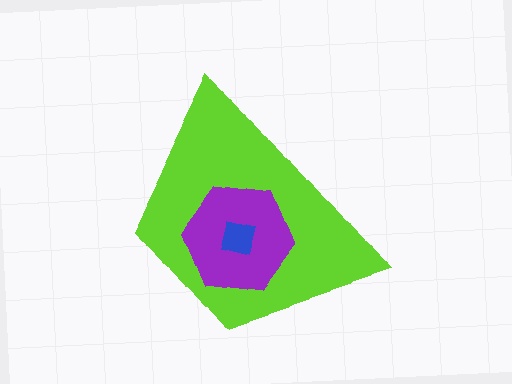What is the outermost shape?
The lime trapezoid.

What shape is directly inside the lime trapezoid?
The purple hexagon.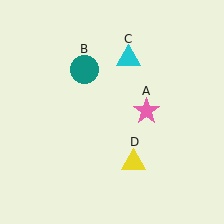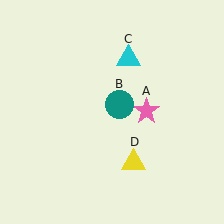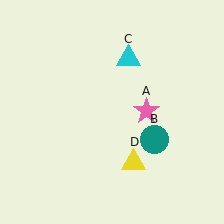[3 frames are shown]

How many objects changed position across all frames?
1 object changed position: teal circle (object B).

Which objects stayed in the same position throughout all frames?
Pink star (object A) and cyan triangle (object C) and yellow triangle (object D) remained stationary.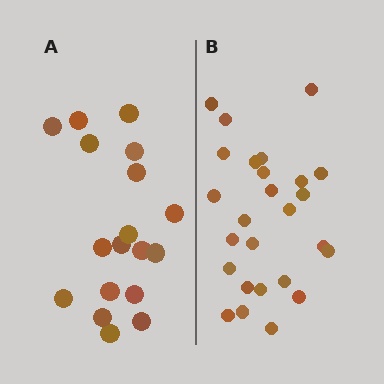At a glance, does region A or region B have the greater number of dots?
Region B (the right region) has more dots.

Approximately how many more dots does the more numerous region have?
Region B has roughly 8 or so more dots than region A.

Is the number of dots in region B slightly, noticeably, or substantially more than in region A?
Region B has noticeably more, but not dramatically so. The ratio is roughly 1.4 to 1.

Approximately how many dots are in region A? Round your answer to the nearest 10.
About 20 dots. (The exact count is 18, which rounds to 20.)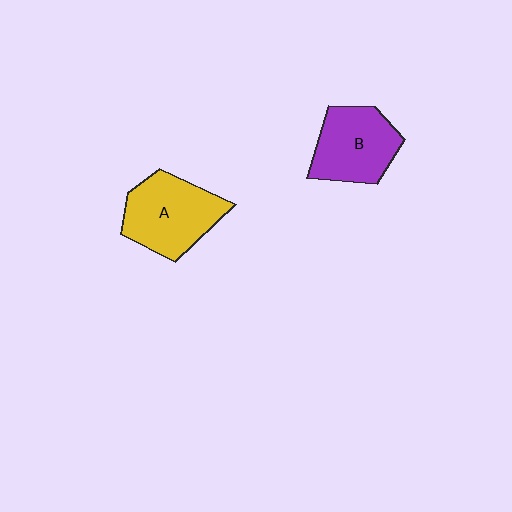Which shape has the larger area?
Shape A (yellow).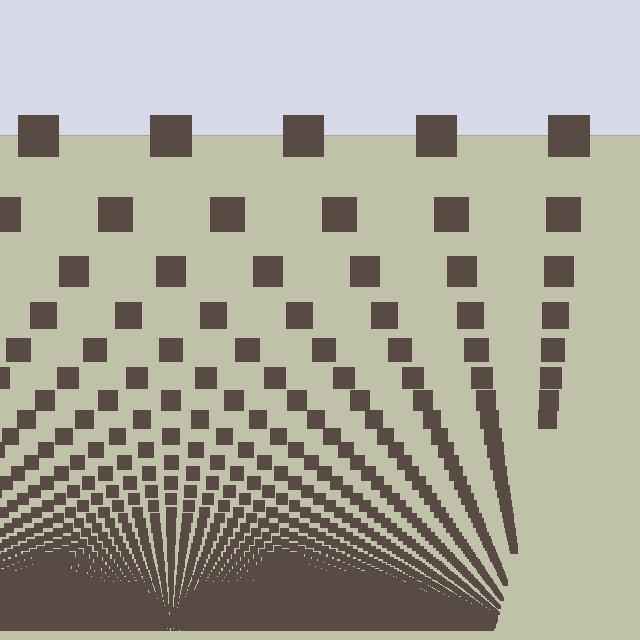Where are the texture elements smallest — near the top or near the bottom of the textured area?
Near the bottom.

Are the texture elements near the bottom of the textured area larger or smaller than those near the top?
Smaller. The gradient is inverted — elements near the bottom are smaller and denser.